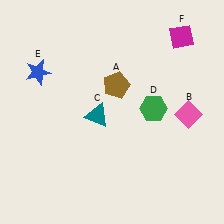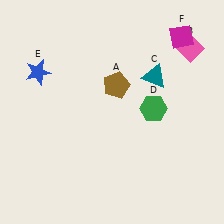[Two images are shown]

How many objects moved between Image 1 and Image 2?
2 objects moved between the two images.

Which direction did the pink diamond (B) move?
The pink diamond (B) moved up.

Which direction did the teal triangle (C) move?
The teal triangle (C) moved right.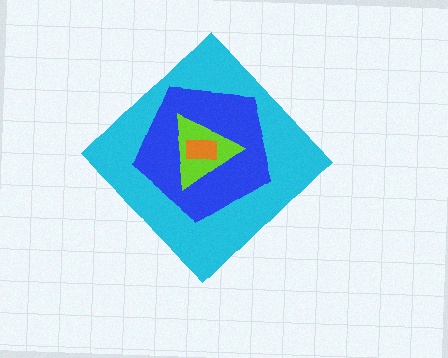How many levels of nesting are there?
4.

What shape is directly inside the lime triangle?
The orange rectangle.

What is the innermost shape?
The orange rectangle.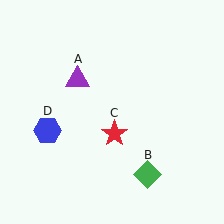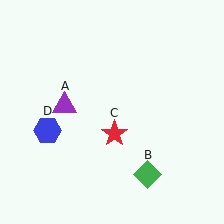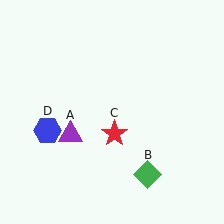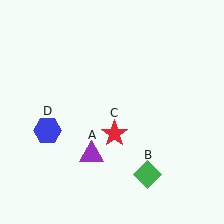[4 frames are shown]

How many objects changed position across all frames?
1 object changed position: purple triangle (object A).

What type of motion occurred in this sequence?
The purple triangle (object A) rotated counterclockwise around the center of the scene.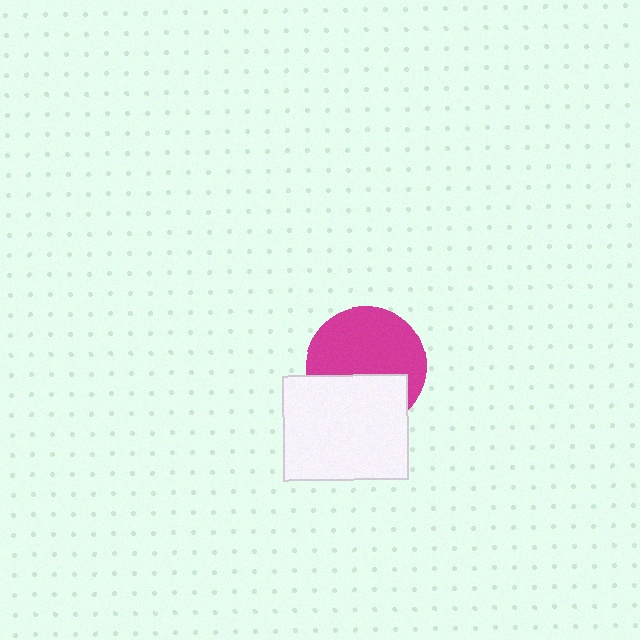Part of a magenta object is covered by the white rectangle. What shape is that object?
It is a circle.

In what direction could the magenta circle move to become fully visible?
The magenta circle could move up. That would shift it out from behind the white rectangle entirely.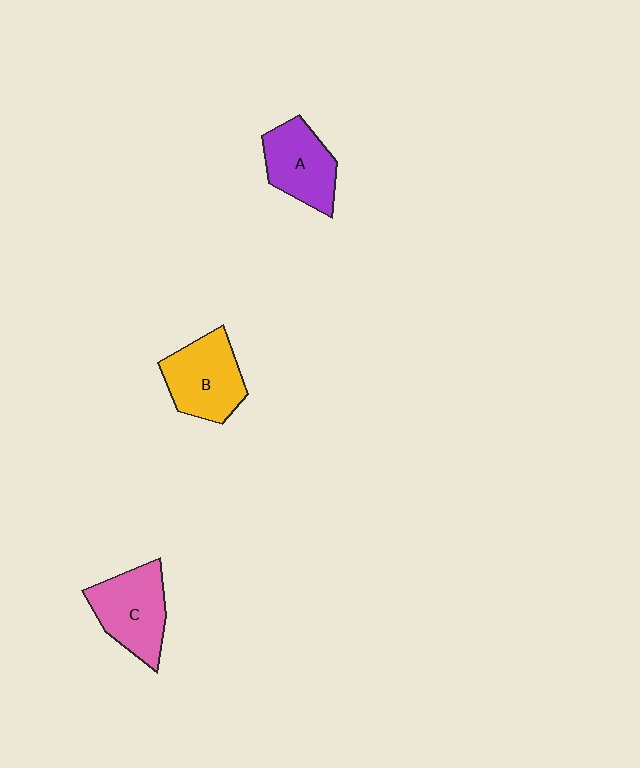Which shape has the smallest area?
Shape A (purple).